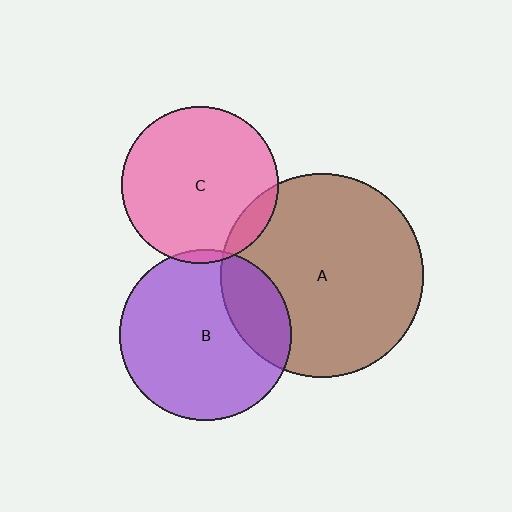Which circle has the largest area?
Circle A (brown).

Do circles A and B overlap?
Yes.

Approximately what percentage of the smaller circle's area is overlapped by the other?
Approximately 25%.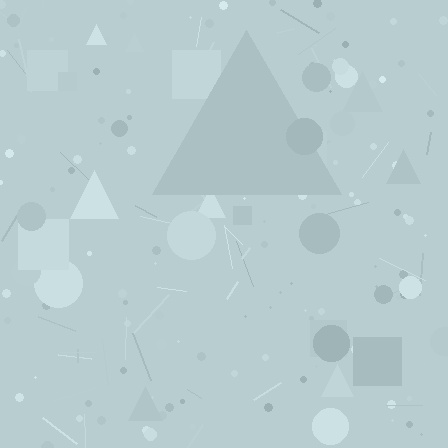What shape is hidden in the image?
A triangle is hidden in the image.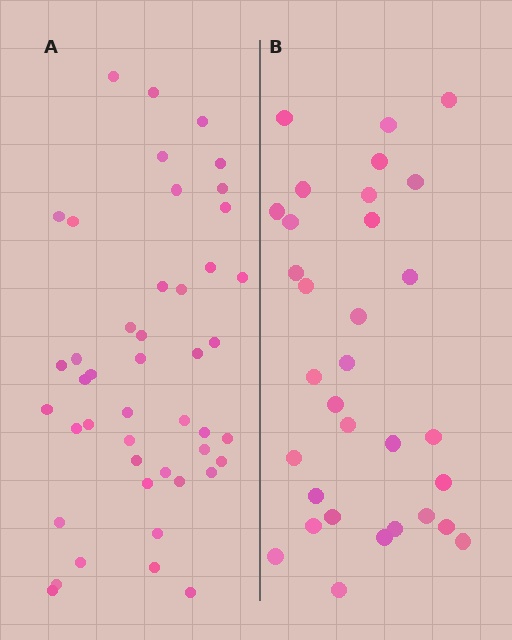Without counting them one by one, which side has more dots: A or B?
Region A (the left region) has more dots.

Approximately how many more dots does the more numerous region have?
Region A has approximately 15 more dots than region B.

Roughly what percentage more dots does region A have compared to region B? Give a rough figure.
About 40% more.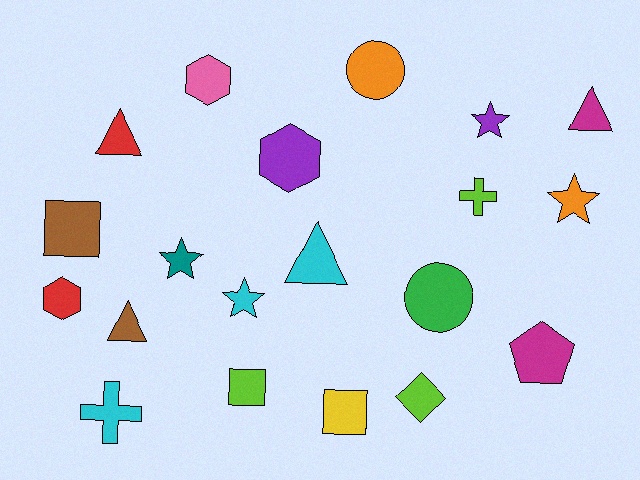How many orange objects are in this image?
There are 2 orange objects.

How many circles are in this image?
There are 2 circles.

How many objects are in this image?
There are 20 objects.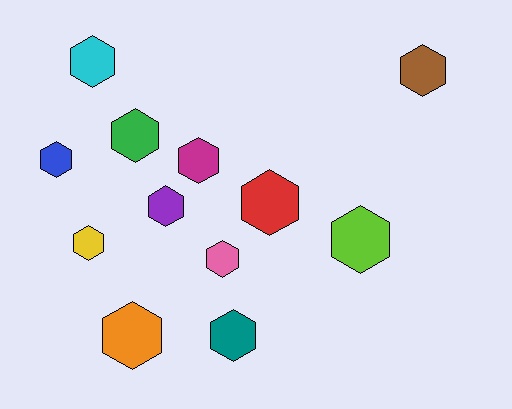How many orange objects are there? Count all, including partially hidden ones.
There is 1 orange object.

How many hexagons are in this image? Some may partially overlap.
There are 12 hexagons.